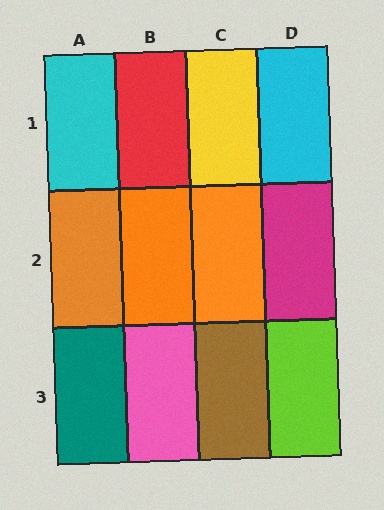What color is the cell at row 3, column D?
Lime.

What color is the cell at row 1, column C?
Yellow.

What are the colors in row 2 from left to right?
Orange, orange, orange, magenta.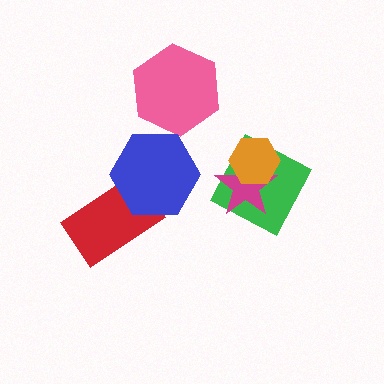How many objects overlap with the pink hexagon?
0 objects overlap with the pink hexagon.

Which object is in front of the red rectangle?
The blue hexagon is in front of the red rectangle.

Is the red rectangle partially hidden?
Yes, it is partially covered by another shape.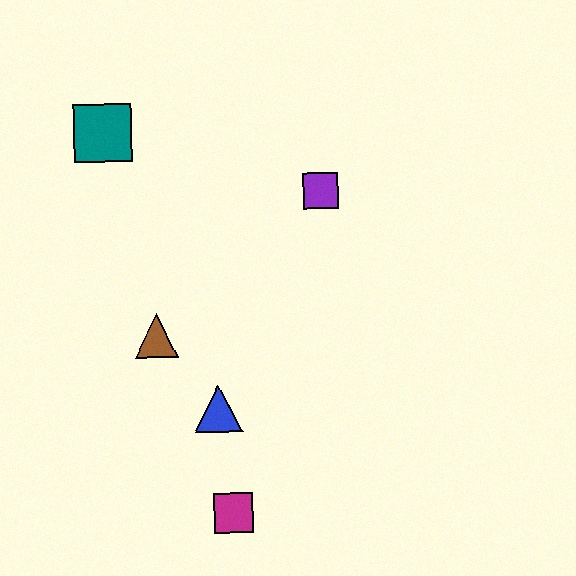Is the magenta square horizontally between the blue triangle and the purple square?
Yes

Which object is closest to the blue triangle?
The brown triangle is closest to the blue triangle.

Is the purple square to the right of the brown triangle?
Yes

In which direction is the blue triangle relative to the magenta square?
The blue triangle is above the magenta square.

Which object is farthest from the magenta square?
The teal square is farthest from the magenta square.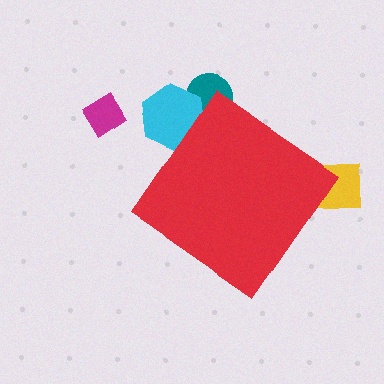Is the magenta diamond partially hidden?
No, the magenta diamond is fully visible.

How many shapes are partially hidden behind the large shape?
3 shapes are partially hidden.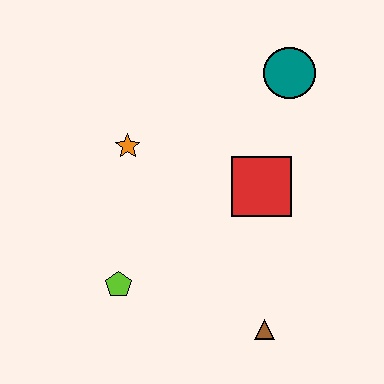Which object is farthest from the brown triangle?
The teal circle is farthest from the brown triangle.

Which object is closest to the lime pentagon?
The orange star is closest to the lime pentagon.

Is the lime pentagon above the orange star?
No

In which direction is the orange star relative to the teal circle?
The orange star is to the left of the teal circle.